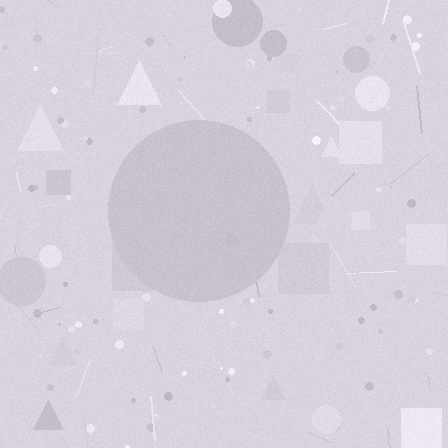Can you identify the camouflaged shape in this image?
The camouflaged shape is a circle.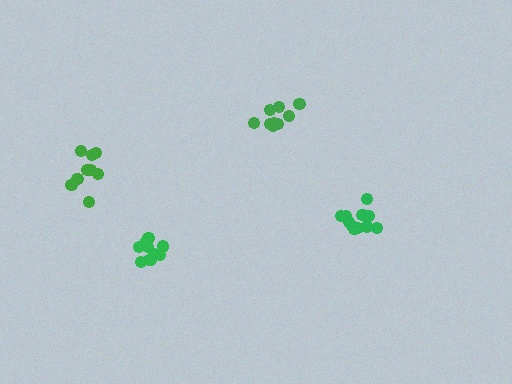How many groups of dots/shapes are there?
There are 4 groups.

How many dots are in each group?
Group 1: 9 dots, Group 2: 10 dots, Group 3: 11 dots, Group 4: 9 dots (39 total).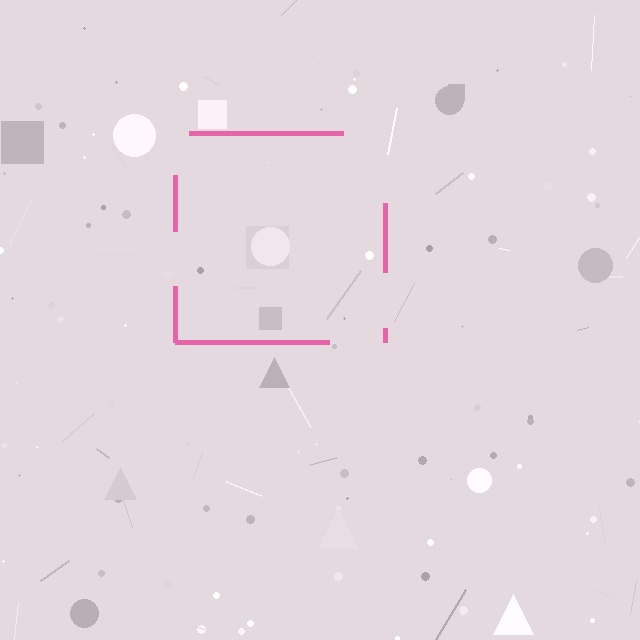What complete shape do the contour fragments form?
The contour fragments form a square.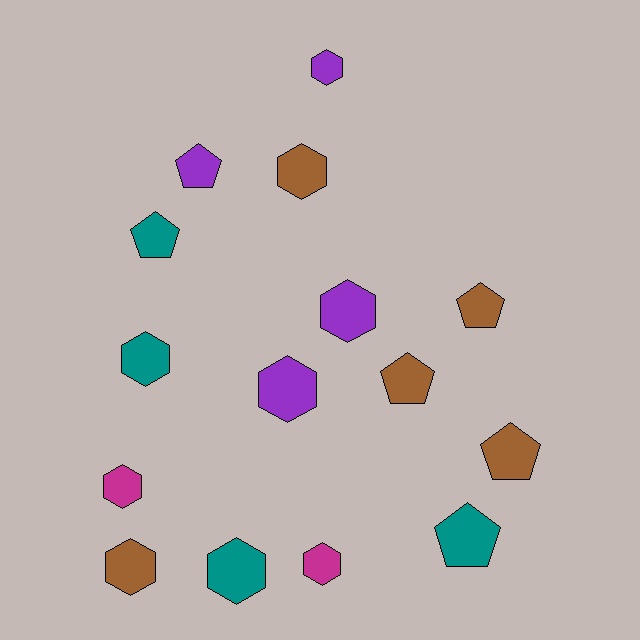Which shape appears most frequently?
Hexagon, with 9 objects.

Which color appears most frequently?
Brown, with 5 objects.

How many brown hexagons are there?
There are 2 brown hexagons.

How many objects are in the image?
There are 15 objects.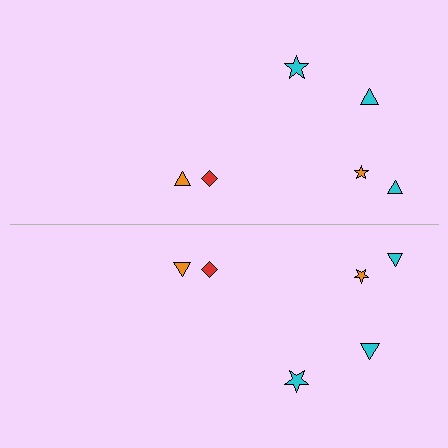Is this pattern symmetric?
Yes, this pattern has bilateral (reflection) symmetry.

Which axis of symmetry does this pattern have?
The pattern has a horizontal axis of symmetry running through the center of the image.